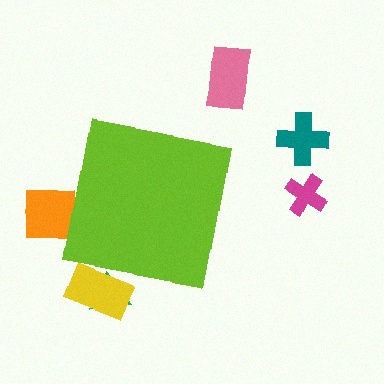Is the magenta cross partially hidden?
No, the magenta cross is fully visible.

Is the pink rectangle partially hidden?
No, the pink rectangle is fully visible.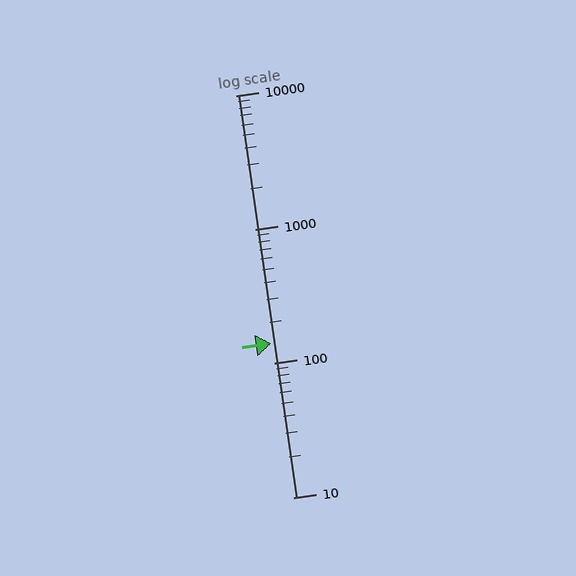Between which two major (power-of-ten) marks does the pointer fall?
The pointer is between 100 and 1000.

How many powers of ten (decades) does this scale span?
The scale spans 3 decades, from 10 to 10000.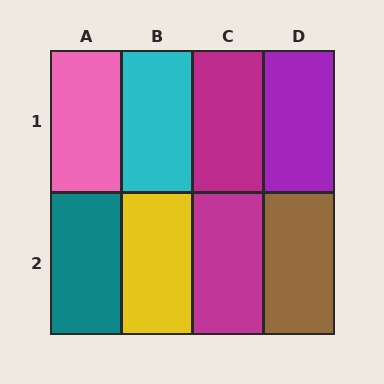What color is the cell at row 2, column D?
Brown.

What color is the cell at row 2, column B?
Yellow.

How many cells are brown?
1 cell is brown.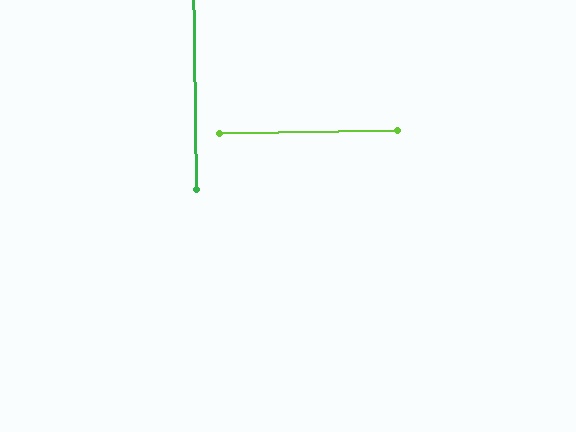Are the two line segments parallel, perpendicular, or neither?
Perpendicular — they meet at approximately 90°.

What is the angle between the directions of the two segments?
Approximately 90 degrees.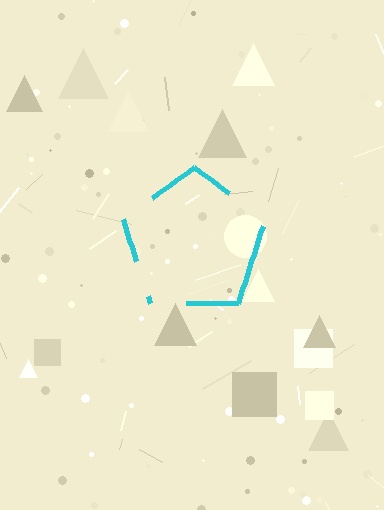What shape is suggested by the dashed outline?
The dashed outline suggests a pentagon.